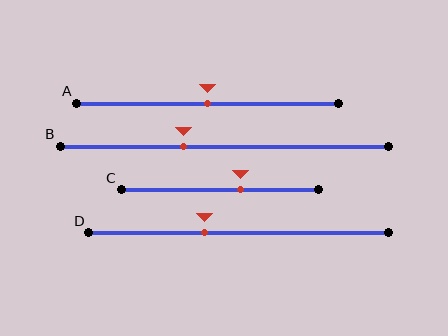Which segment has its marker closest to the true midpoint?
Segment A has its marker closest to the true midpoint.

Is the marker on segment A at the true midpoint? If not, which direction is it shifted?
Yes, the marker on segment A is at the true midpoint.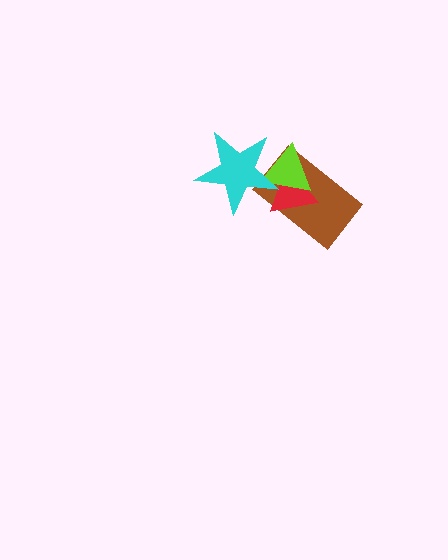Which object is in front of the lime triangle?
The cyan star is in front of the lime triangle.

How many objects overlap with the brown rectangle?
3 objects overlap with the brown rectangle.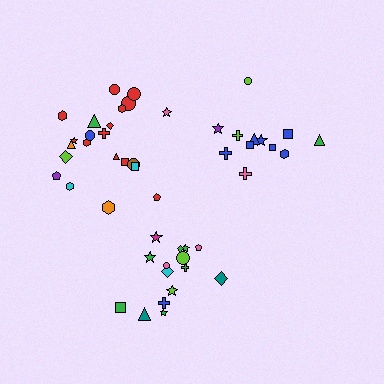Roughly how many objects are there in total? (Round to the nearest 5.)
Roughly 50 objects in total.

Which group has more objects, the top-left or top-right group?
The top-left group.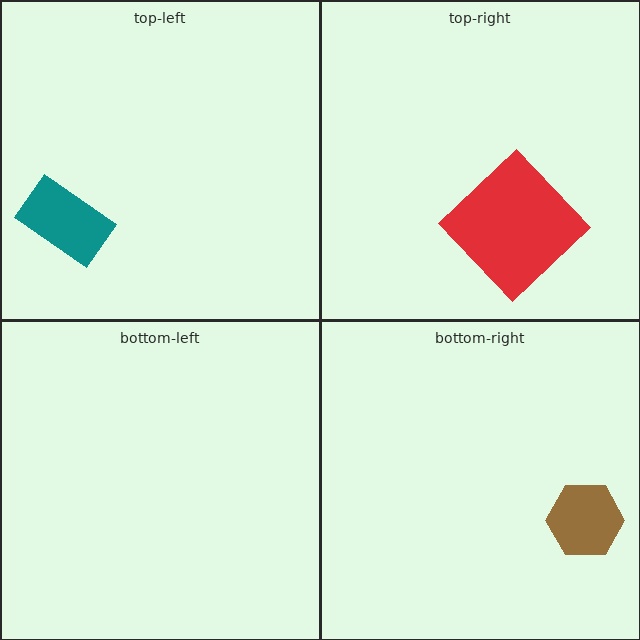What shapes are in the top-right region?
The red diamond.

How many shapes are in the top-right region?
1.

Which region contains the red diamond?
The top-right region.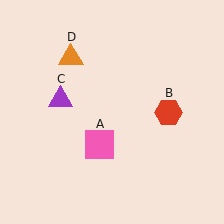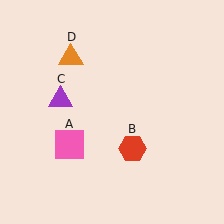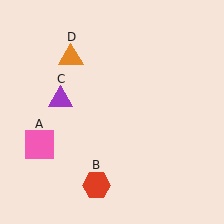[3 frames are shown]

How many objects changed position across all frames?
2 objects changed position: pink square (object A), red hexagon (object B).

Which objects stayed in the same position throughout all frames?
Purple triangle (object C) and orange triangle (object D) remained stationary.